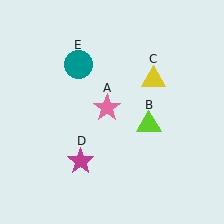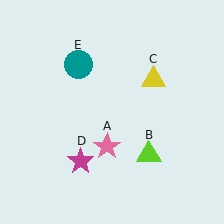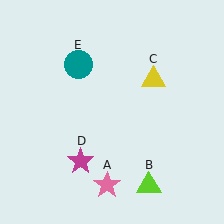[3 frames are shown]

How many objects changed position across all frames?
2 objects changed position: pink star (object A), lime triangle (object B).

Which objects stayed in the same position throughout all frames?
Yellow triangle (object C) and magenta star (object D) and teal circle (object E) remained stationary.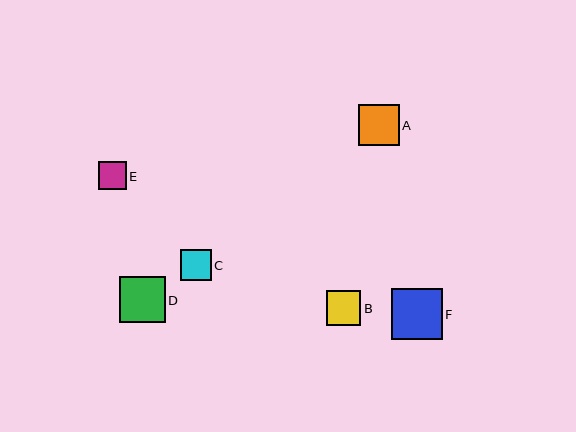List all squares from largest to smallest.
From largest to smallest: F, D, A, B, C, E.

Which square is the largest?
Square F is the largest with a size of approximately 51 pixels.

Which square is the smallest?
Square E is the smallest with a size of approximately 28 pixels.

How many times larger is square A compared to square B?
Square A is approximately 1.2 times the size of square B.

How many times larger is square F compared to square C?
Square F is approximately 1.6 times the size of square C.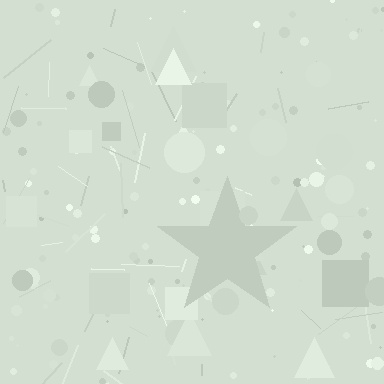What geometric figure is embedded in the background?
A star is embedded in the background.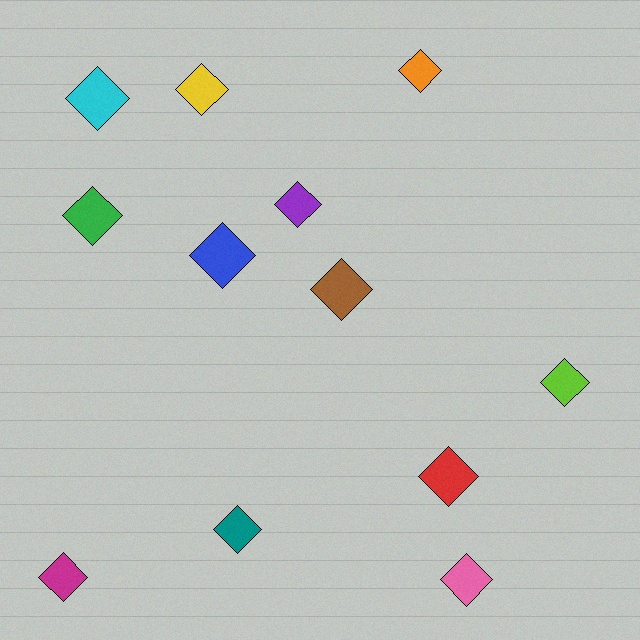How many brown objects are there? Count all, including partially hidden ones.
There is 1 brown object.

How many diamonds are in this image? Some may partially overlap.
There are 12 diamonds.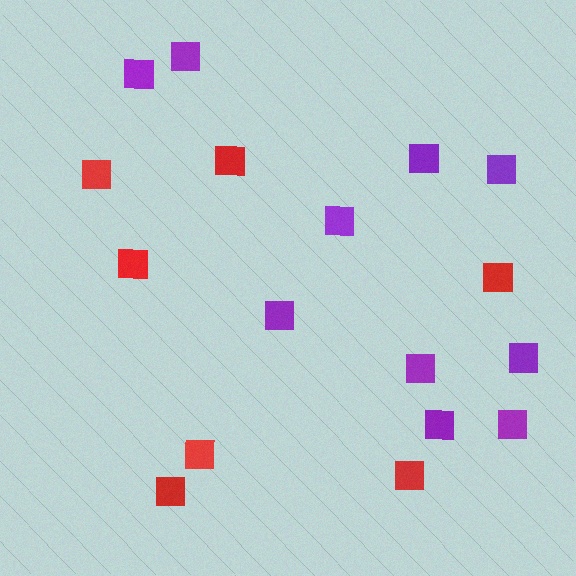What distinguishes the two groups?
There are 2 groups: one group of purple squares (10) and one group of red squares (7).